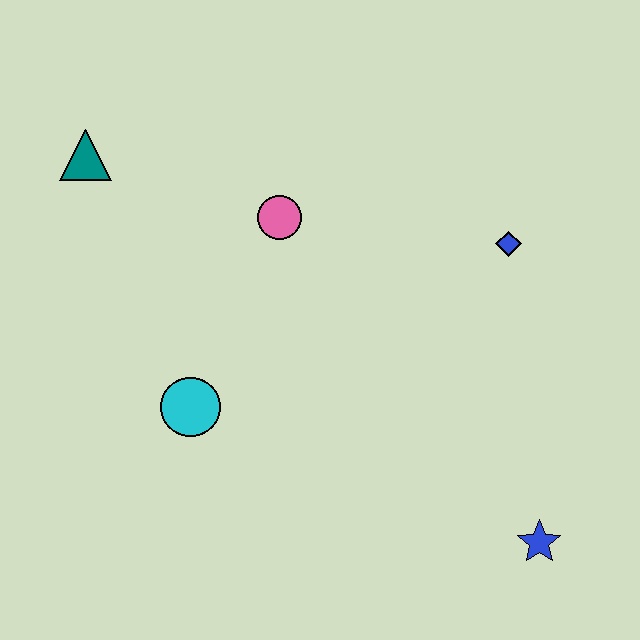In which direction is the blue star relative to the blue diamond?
The blue star is below the blue diamond.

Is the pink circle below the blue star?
No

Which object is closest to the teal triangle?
The pink circle is closest to the teal triangle.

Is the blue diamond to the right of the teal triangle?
Yes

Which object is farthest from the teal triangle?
The blue star is farthest from the teal triangle.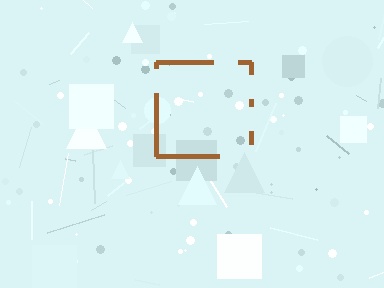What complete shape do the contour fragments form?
The contour fragments form a square.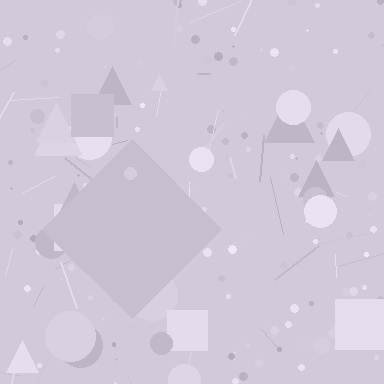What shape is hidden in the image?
A diamond is hidden in the image.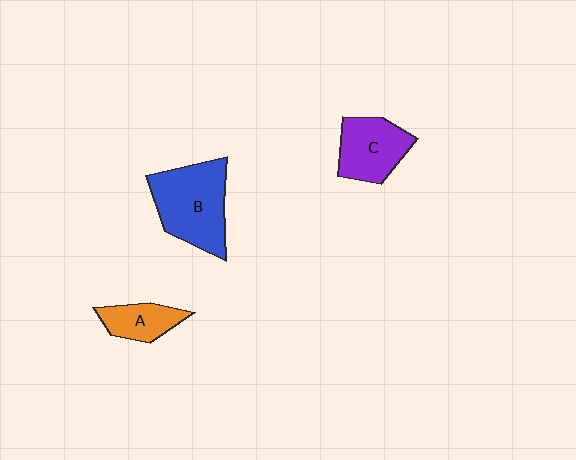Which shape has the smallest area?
Shape A (orange).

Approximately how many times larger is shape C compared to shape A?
Approximately 1.5 times.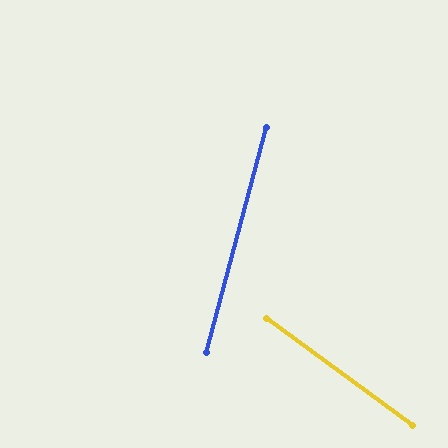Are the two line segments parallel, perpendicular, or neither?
Neither parallel nor perpendicular — they differ by about 69°.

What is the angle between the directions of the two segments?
Approximately 69 degrees.